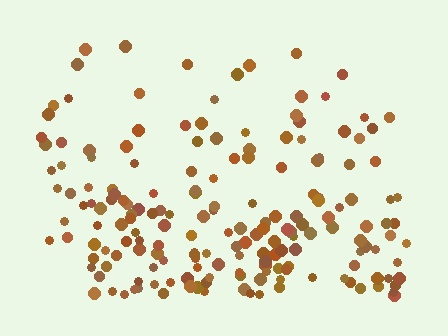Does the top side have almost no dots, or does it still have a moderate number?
Still a moderate number, just noticeably fewer than the bottom.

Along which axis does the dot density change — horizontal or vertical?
Vertical.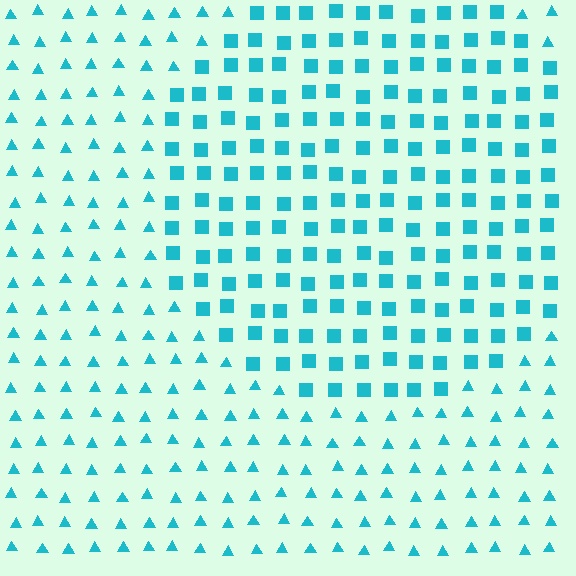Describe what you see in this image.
The image is filled with small cyan elements arranged in a uniform grid. A circle-shaped region contains squares, while the surrounding area contains triangles. The boundary is defined purely by the change in element shape.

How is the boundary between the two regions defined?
The boundary is defined by a change in element shape: squares inside vs. triangles outside. All elements share the same color and spacing.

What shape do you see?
I see a circle.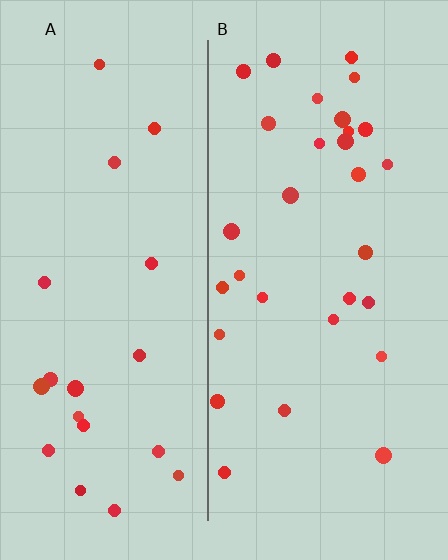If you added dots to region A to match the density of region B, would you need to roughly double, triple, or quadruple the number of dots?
Approximately double.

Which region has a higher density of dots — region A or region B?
B (the right).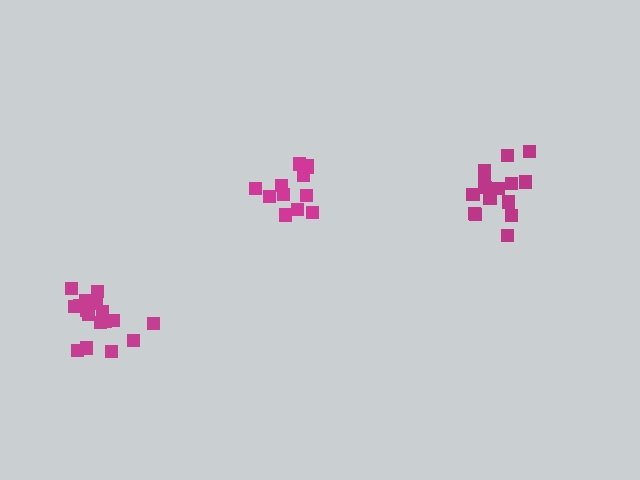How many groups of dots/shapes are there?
There are 3 groups.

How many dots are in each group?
Group 1: 12 dots, Group 2: 16 dots, Group 3: 17 dots (45 total).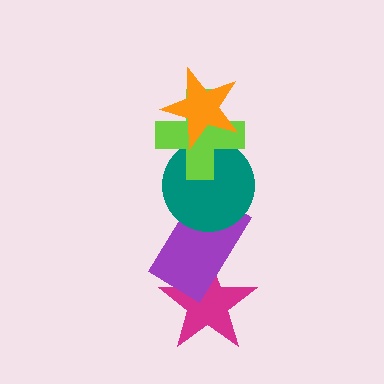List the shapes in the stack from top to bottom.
From top to bottom: the orange star, the lime cross, the teal circle, the purple rectangle, the magenta star.